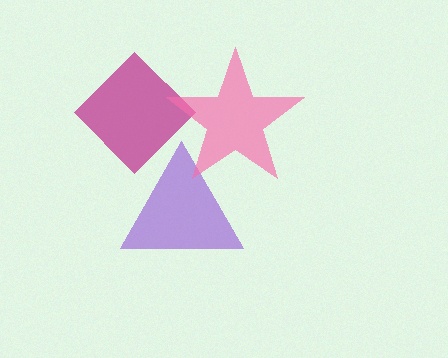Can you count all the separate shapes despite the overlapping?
Yes, there are 3 separate shapes.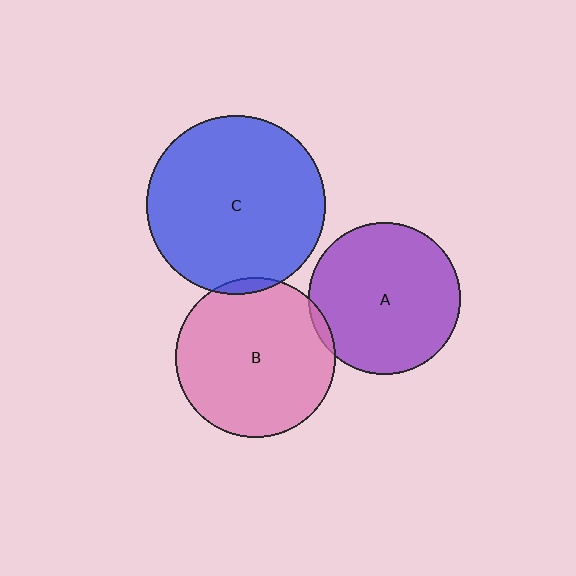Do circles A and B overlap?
Yes.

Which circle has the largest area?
Circle C (blue).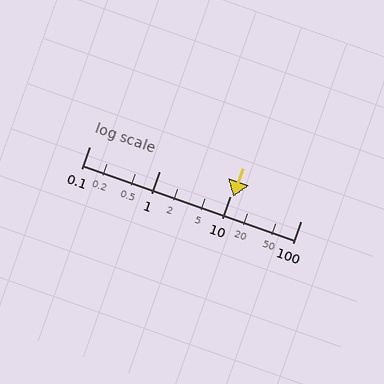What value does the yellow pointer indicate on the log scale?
The pointer indicates approximately 11.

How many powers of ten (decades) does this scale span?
The scale spans 3 decades, from 0.1 to 100.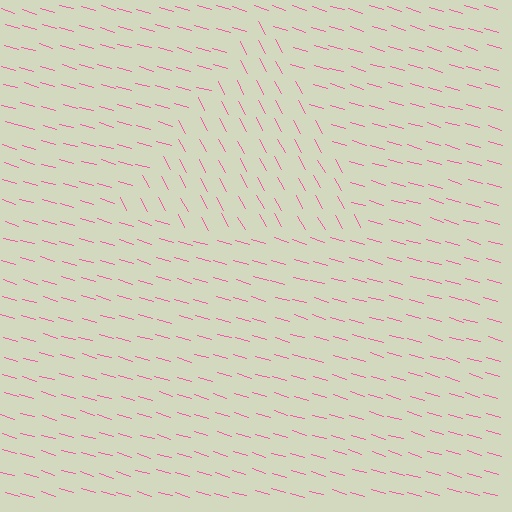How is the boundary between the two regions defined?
The boundary is defined purely by a change in line orientation (approximately 45 degrees difference). All lines are the same color and thickness.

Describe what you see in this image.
The image is filled with small pink line segments. A triangle region in the image has lines oriented differently from the surrounding lines, creating a visible texture boundary.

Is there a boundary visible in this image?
Yes, there is a texture boundary formed by a change in line orientation.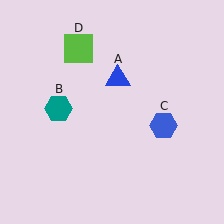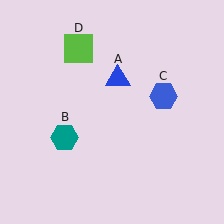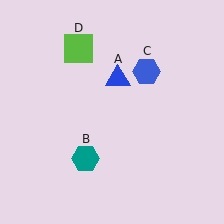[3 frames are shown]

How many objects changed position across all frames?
2 objects changed position: teal hexagon (object B), blue hexagon (object C).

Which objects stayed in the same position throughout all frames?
Blue triangle (object A) and lime square (object D) remained stationary.